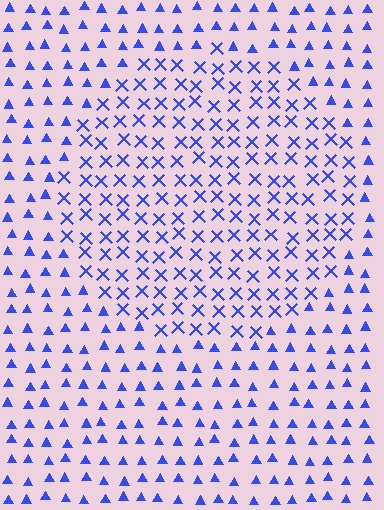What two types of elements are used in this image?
The image uses X marks inside the circle region and triangles outside it.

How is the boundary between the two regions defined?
The boundary is defined by a change in element shape: X marks inside vs. triangles outside. All elements share the same color and spacing.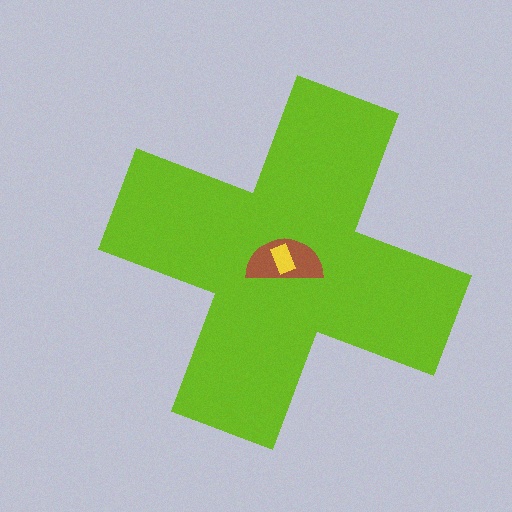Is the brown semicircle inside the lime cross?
Yes.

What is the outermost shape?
The lime cross.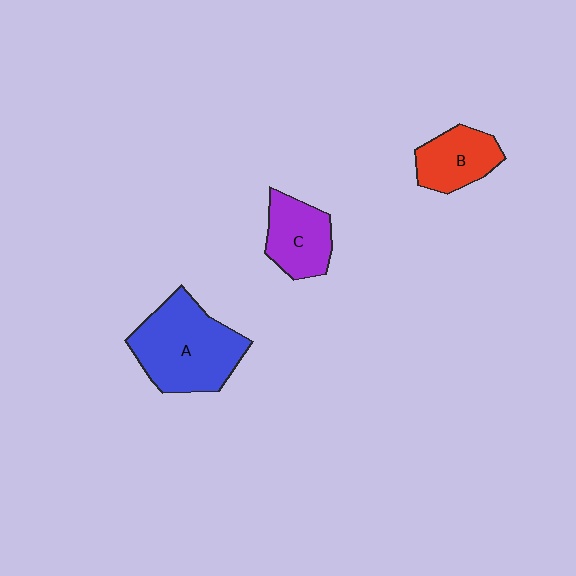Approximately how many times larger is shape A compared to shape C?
Approximately 1.8 times.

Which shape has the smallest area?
Shape B (red).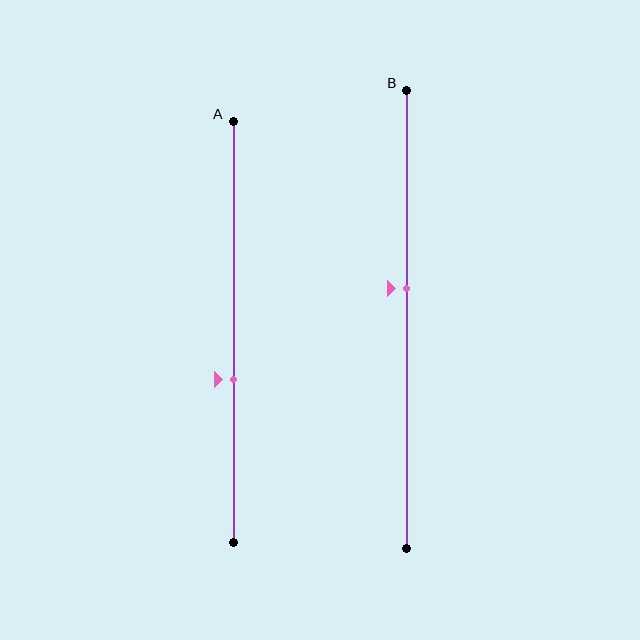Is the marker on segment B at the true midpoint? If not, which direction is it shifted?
No, the marker on segment B is shifted upward by about 7% of the segment length.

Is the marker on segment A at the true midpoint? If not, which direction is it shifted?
No, the marker on segment A is shifted downward by about 11% of the segment length.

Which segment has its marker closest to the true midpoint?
Segment B has its marker closest to the true midpoint.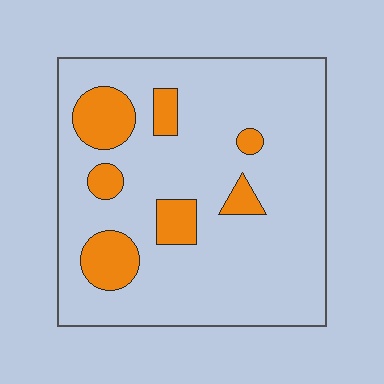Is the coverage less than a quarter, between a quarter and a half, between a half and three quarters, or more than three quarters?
Less than a quarter.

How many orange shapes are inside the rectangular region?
7.